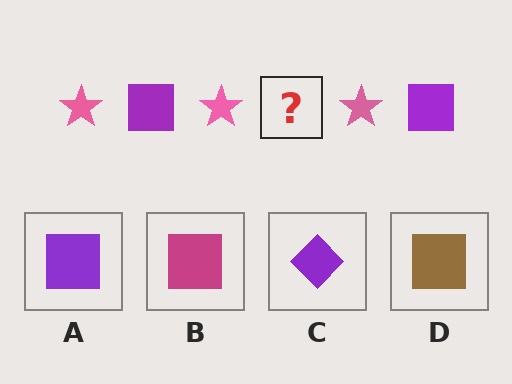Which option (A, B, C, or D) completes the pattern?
A.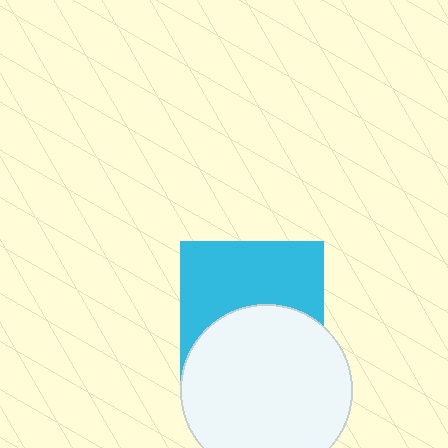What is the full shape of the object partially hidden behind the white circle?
The partially hidden object is a cyan square.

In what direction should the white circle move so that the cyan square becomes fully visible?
The white circle should move down. That is the shortest direction to clear the overlap and leave the cyan square fully visible.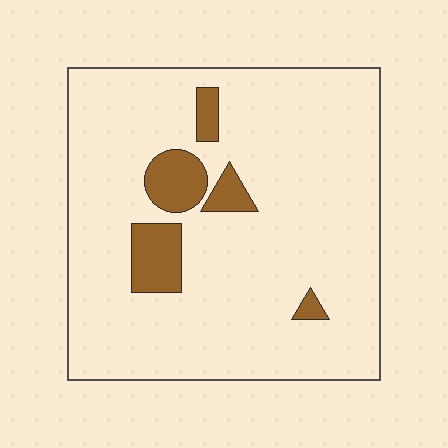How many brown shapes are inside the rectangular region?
5.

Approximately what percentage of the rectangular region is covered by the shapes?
Approximately 10%.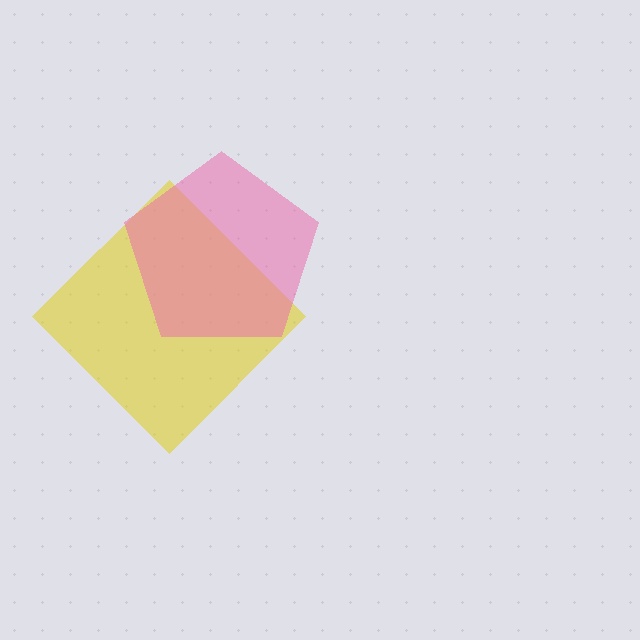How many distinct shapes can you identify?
There are 2 distinct shapes: a yellow diamond, a pink pentagon.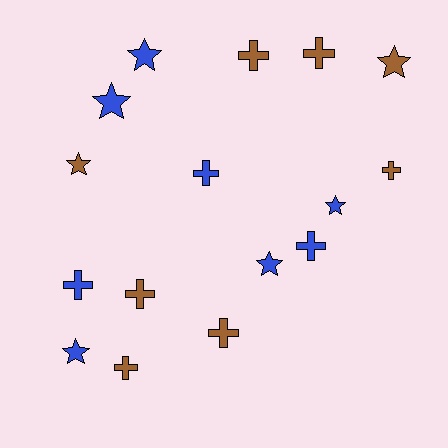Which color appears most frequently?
Blue, with 8 objects.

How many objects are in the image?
There are 16 objects.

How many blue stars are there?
There are 5 blue stars.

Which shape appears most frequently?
Cross, with 9 objects.